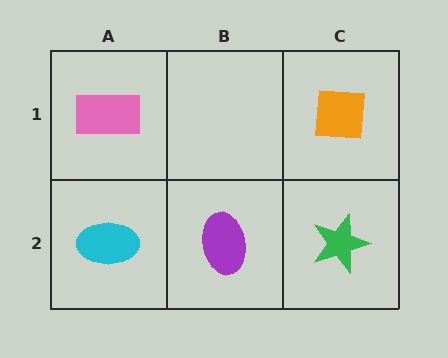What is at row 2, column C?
A green star.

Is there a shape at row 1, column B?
No, that cell is empty.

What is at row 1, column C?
An orange square.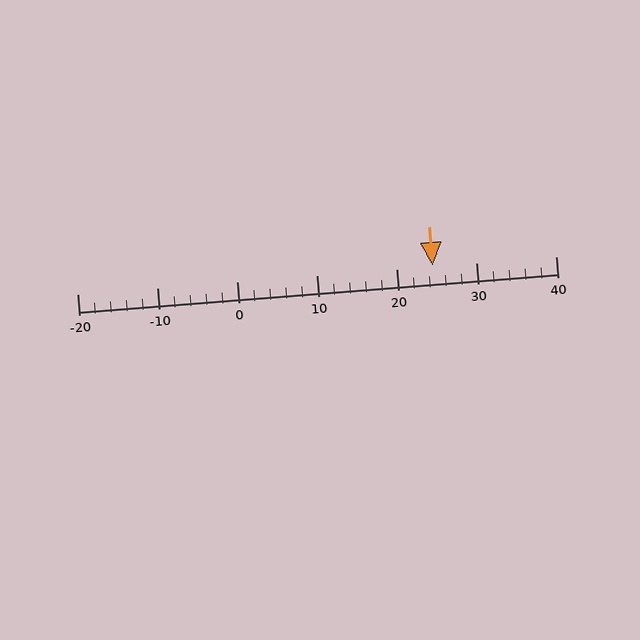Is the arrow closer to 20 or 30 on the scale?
The arrow is closer to 20.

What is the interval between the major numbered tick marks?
The major tick marks are spaced 10 units apart.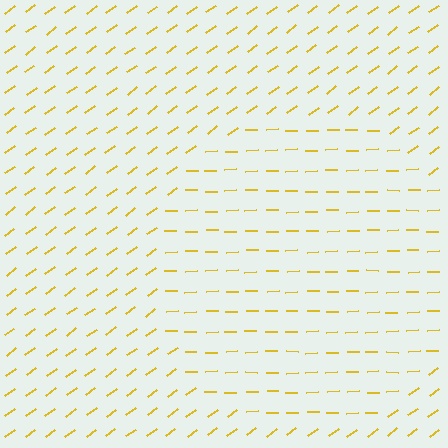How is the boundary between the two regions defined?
The boundary is defined purely by a change in line orientation (approximately 34 degrees difference). All lines are the same color and thickness.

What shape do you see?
I see a circle.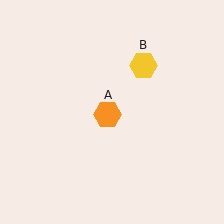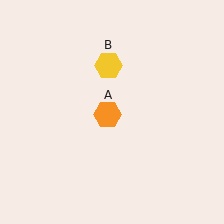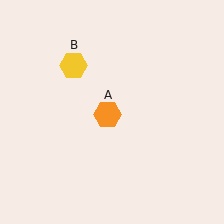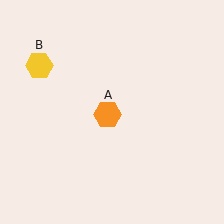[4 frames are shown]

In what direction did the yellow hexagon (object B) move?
The yellow hexagon (object B) moved left.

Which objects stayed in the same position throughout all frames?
Orange hexagon (object A) remained stationary.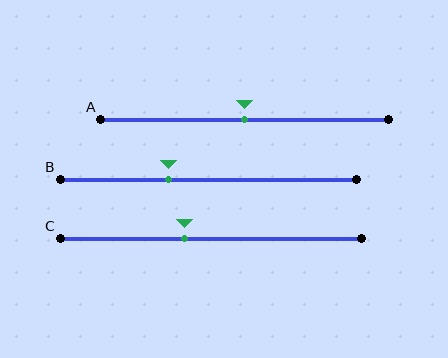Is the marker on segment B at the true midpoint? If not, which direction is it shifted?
No, the marker on segment B is shifted to the left by about 13% of the segment length.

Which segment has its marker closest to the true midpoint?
Segment A has its marker closest to the true midpoint.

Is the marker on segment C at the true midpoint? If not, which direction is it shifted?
No, the marker on segment C is shifted to the left by about 9% of the segment length.